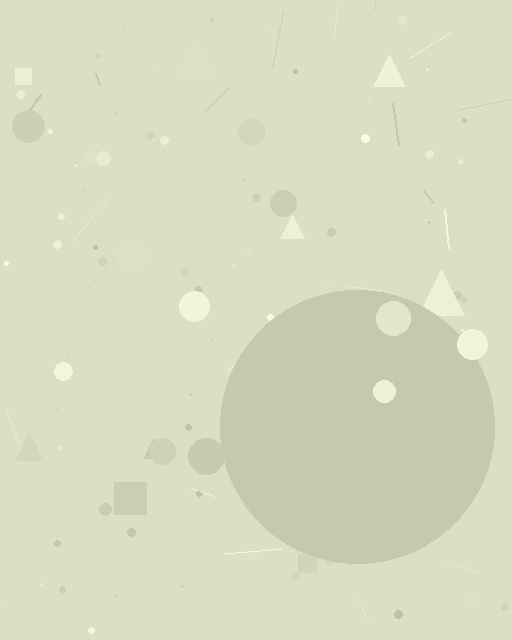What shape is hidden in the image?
A circle is hidden in the image.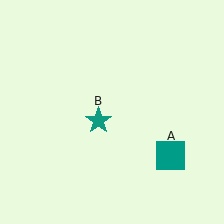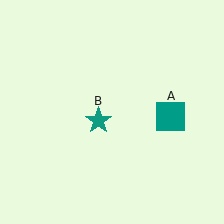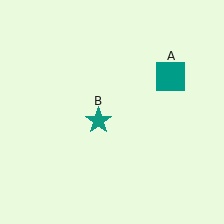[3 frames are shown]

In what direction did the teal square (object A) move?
The teal square (object A) moved up.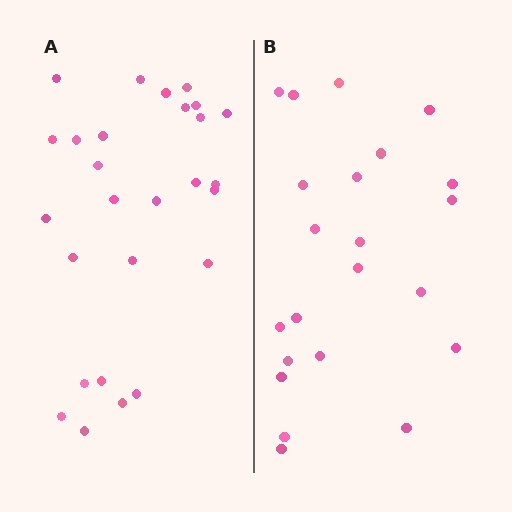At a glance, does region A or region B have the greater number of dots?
Region A (the left region) has more dots.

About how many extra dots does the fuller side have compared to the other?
Region A has about 5 more dots than region B.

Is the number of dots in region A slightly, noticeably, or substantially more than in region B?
Region A has only slightly more — the two regions are fairly close. The ratio is roughly 1.2 to 1.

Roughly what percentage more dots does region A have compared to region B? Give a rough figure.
About 25% more.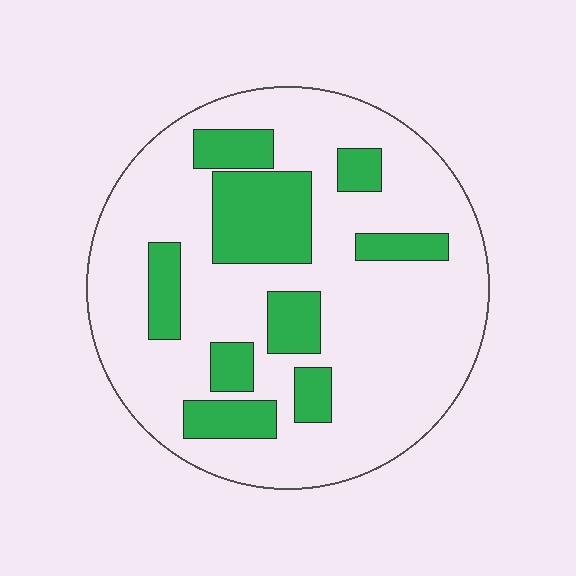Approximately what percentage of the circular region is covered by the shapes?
Approximately 25%.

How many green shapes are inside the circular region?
9.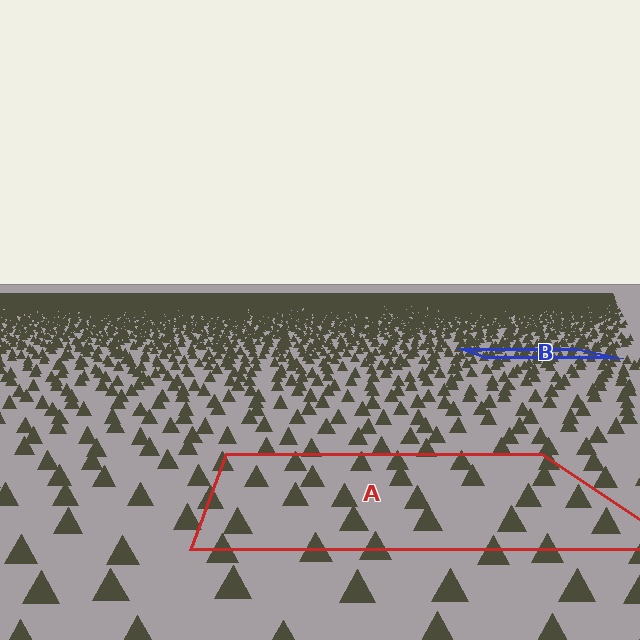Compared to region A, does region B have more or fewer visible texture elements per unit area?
Region B has more texture elements per unit area — they are packed more densely because it is farther away.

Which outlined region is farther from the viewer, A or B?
Region B is farther from the viewer — the texture elements inside it appear smaller and more densely packed.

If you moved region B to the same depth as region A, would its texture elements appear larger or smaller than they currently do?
They would appear larger. At a closer depth, the same texture elements are projected at a bigger on-screen size.